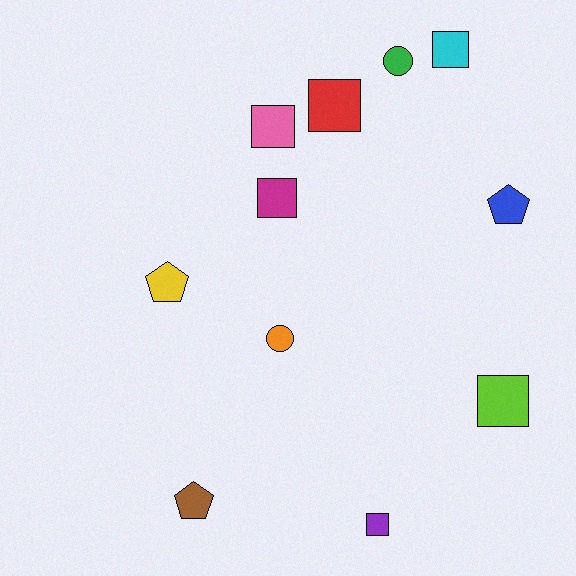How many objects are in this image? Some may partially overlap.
There are 11 objects.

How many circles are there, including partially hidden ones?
There are 2 circles.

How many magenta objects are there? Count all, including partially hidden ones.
There is 1 magenta object.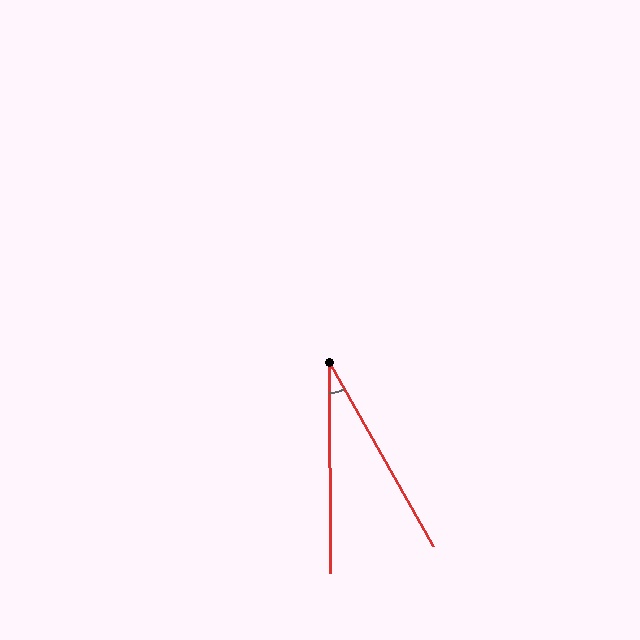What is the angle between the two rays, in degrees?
Approximately 29 degrees.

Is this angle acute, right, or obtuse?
It is acute.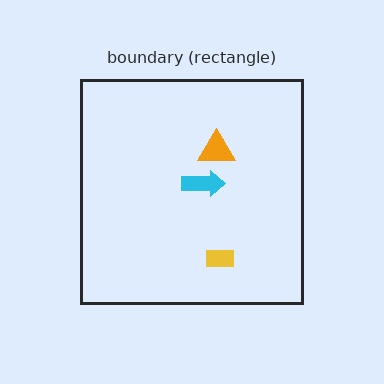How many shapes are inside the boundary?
3 inside, 0 outside.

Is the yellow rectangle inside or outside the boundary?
Inside.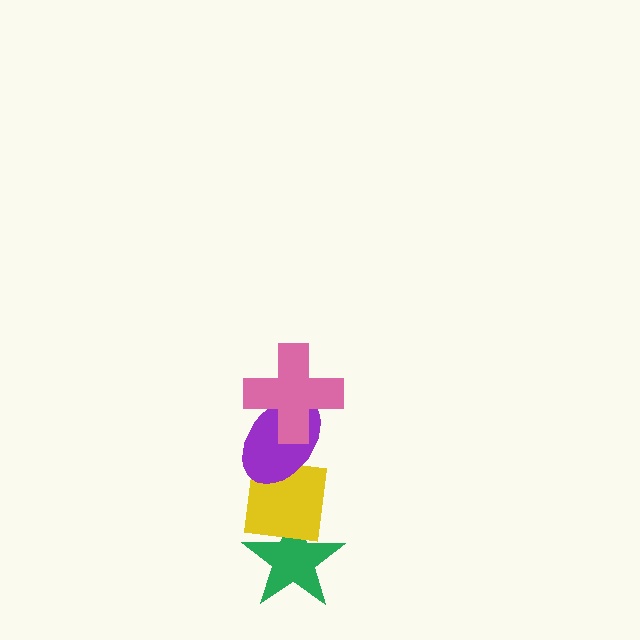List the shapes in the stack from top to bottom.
From top to bottom: the pink cross, the purple ellipse, the yellow square, the green star.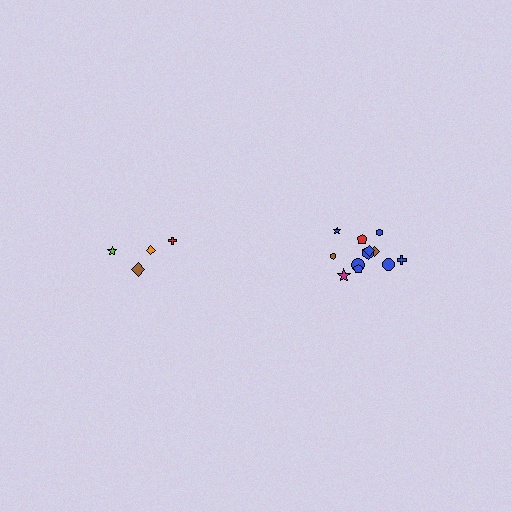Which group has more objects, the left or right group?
The right group.